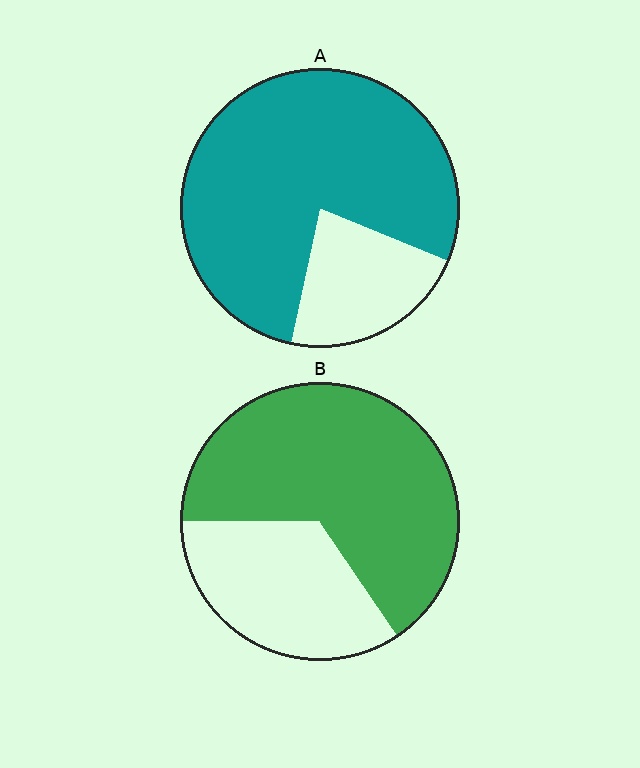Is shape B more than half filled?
Yes.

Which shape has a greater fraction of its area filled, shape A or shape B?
Shape A.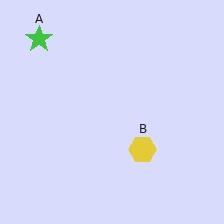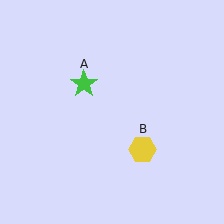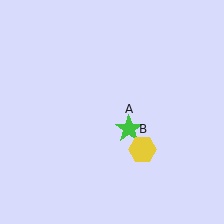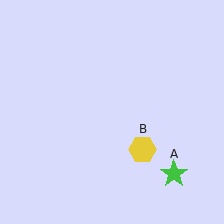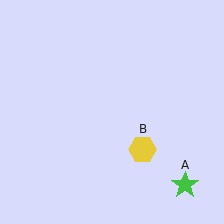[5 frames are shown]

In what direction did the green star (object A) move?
The green star (object A) moved down and to the right.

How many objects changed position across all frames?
1 object changed position: green star (object A).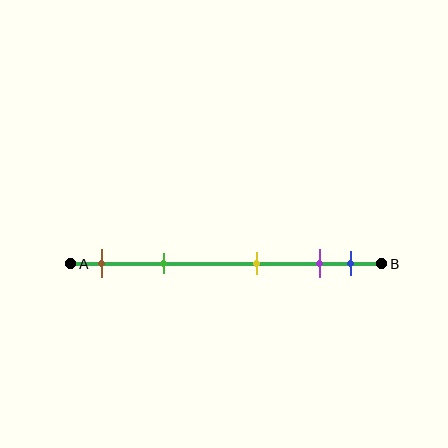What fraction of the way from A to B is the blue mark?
The blue mark is approximately 90% (0.9) of the way from A to B.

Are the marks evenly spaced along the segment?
No, the marks are not evenly spaced.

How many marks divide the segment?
There are 5 marks dividing the segment.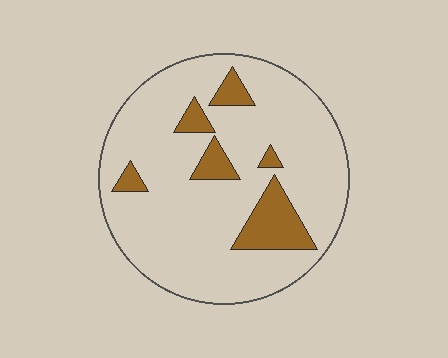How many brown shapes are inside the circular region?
6.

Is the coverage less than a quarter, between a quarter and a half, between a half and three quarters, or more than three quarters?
Less than a quarter.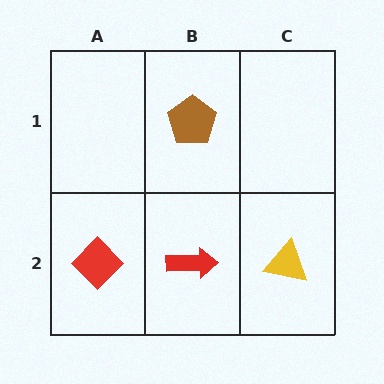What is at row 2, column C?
A yellow triangle.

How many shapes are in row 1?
1 shape.